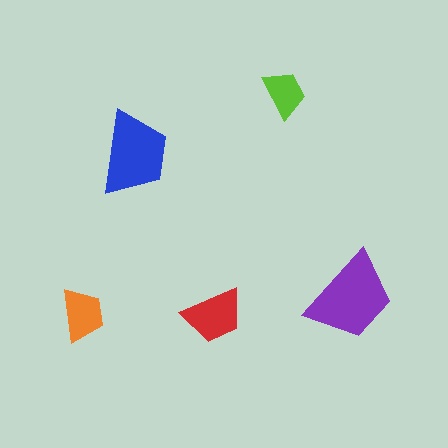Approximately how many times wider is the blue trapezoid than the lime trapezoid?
About 2 times wider.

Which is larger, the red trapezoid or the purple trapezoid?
The purple one.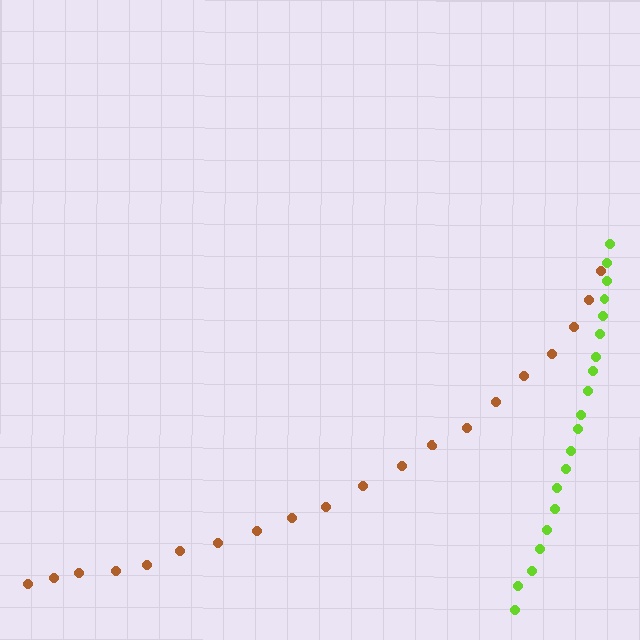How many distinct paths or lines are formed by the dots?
There are 2 distinct paths.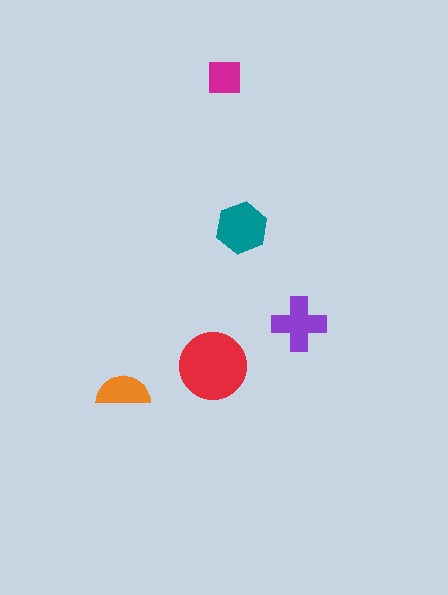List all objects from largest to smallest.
The red circle, the teal hexagon, the purple cross, the orange semicircle, the magenta square.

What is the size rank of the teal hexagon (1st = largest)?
2nd.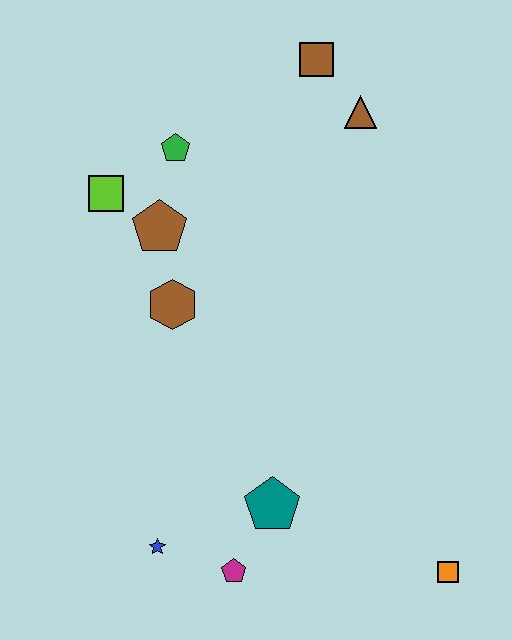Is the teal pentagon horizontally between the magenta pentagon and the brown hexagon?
No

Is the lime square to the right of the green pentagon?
No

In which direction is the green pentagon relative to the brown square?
The green pentagon is to the left of the brown square.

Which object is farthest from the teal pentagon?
The brown square is farthest from the teal pentagon.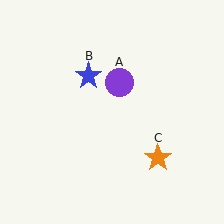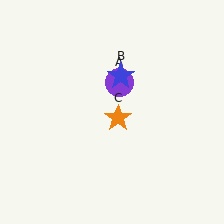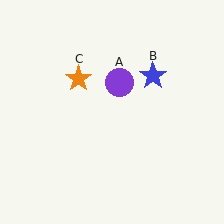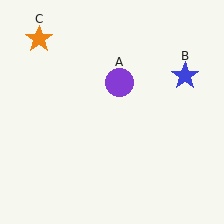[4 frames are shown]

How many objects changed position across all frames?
2 objects changed position: blue star (object B), orange star (object C).